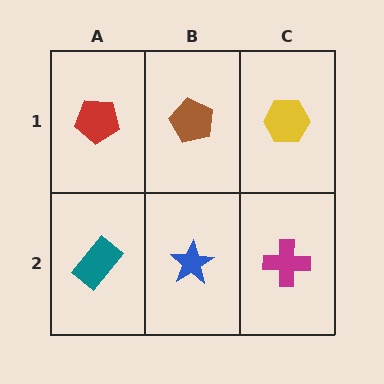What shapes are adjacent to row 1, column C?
A magenta cross (row 2, column C), a brown pentagon (row 1, column B).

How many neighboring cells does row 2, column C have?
2.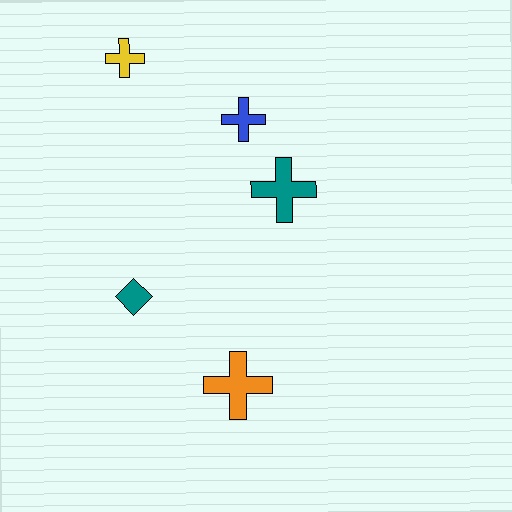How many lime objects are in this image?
There are no lime objects.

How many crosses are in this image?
There are 4 crosses.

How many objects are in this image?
There are 5 objects.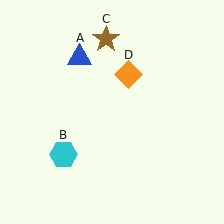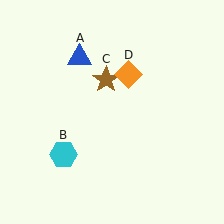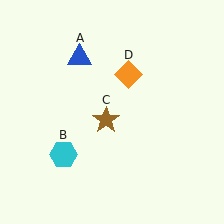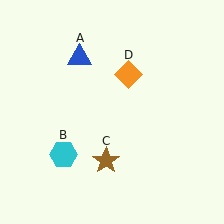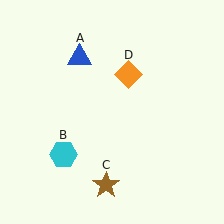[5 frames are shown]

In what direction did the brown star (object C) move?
The brown star (object C) moved down.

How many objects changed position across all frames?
1 object changed position: brown star (object C).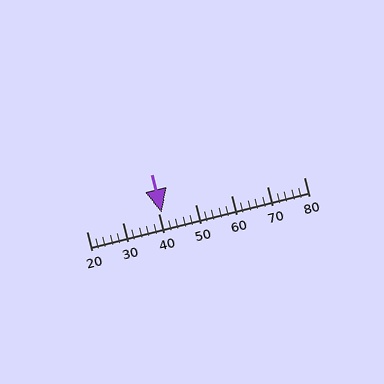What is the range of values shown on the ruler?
The ruler shows values from 20 to 80.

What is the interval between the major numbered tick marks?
The major tick marks are spaced 10 units apart.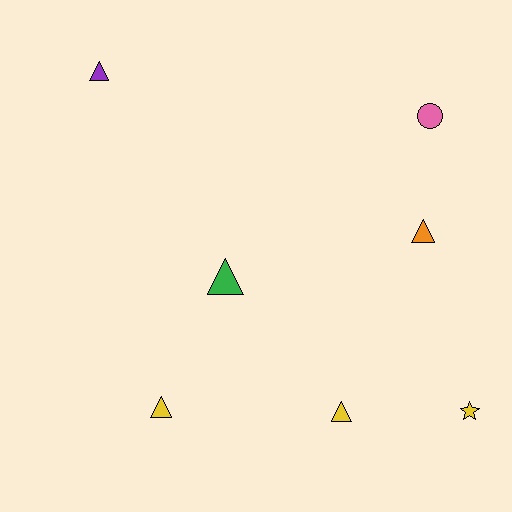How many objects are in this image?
There are 7 objects.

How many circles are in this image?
There is 1 circle.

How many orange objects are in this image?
There is 1 orange object.